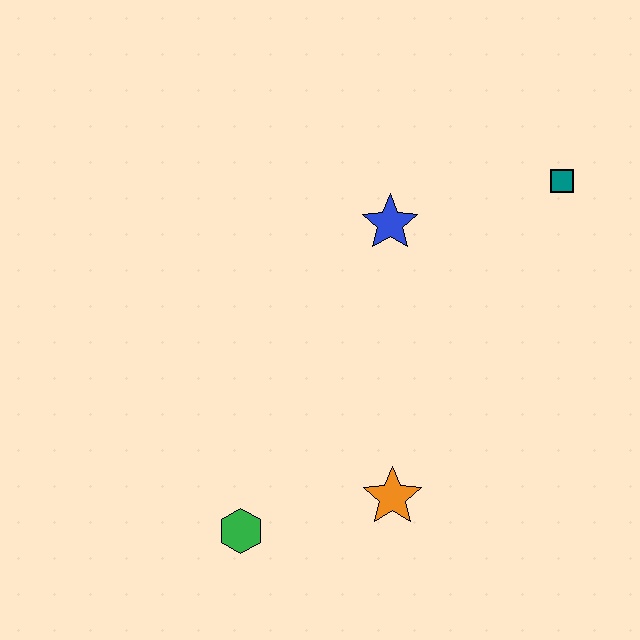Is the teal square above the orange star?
Yes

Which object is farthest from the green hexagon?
The teal square is farthest from the green hexagon.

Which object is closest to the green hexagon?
The orange star is closest to the green hexagon.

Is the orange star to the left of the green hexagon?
No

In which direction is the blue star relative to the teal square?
The blue star is to the left of the teal square.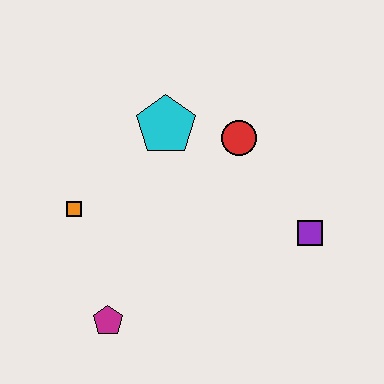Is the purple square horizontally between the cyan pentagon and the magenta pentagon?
No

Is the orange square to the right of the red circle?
No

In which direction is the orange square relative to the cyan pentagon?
The orange square is to the left of the cyan pentagon.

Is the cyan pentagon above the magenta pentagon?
Yes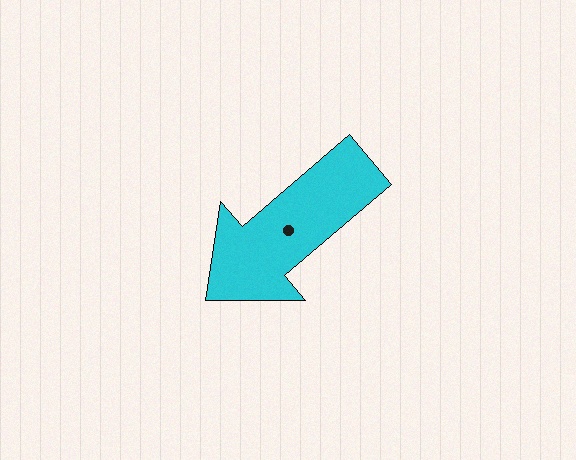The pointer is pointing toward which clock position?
Roughly 8 o'clock.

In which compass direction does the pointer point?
Southwest.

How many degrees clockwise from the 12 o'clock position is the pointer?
Approximately 229 degrees.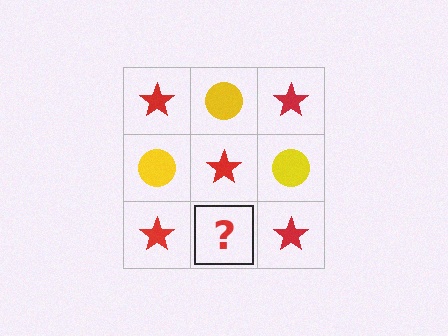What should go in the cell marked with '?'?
The missing cell should contain a yellow circle.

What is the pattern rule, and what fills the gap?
The rule is that it alternates red star and yellow circle in a checkerboard pattern. The gap should be filled with a yellow circle.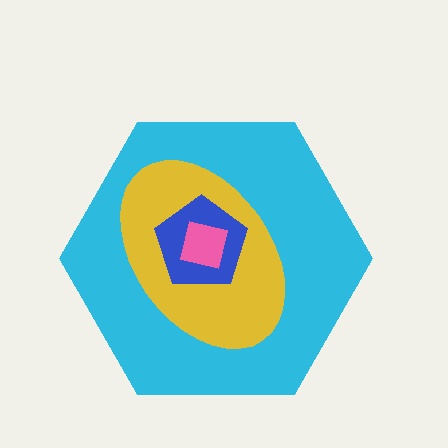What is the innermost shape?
The pink square.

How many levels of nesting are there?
4.